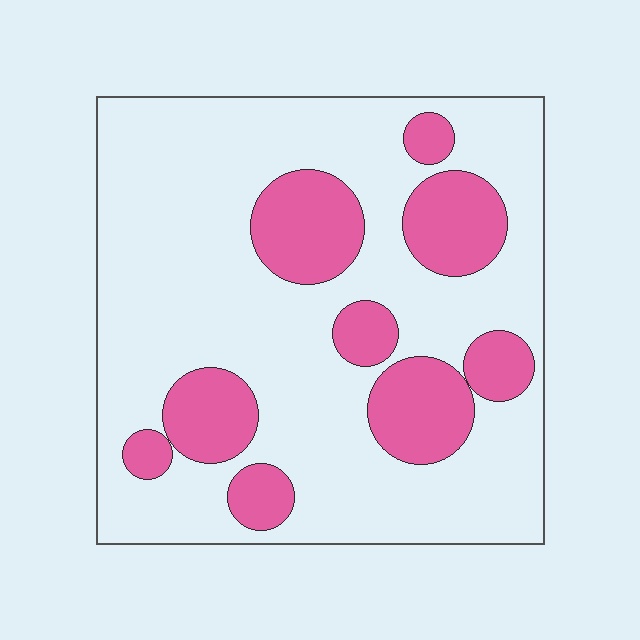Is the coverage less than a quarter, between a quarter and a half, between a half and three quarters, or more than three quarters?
Between a quarter and a half.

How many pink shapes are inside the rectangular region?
9.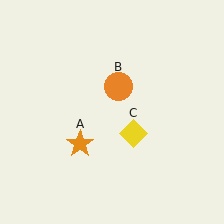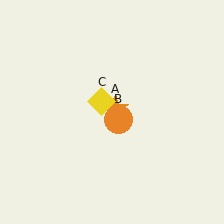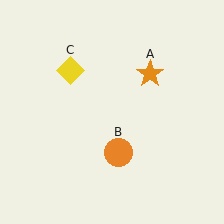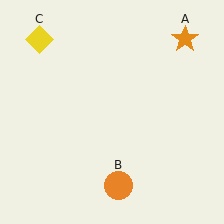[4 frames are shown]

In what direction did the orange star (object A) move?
The orange star (object A) moved up and to the right.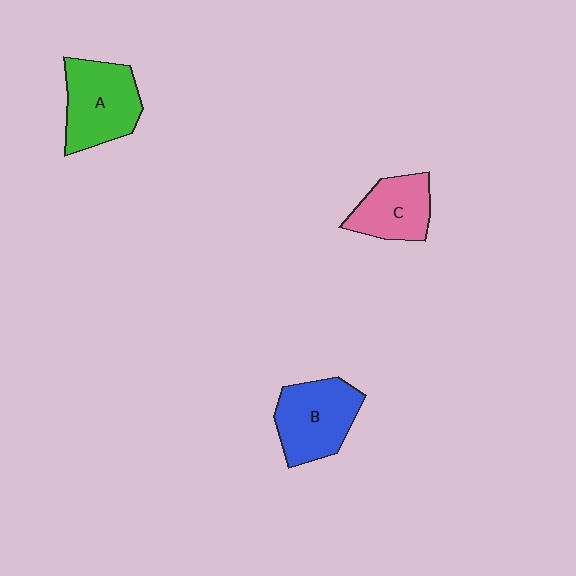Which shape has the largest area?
Shape A (green).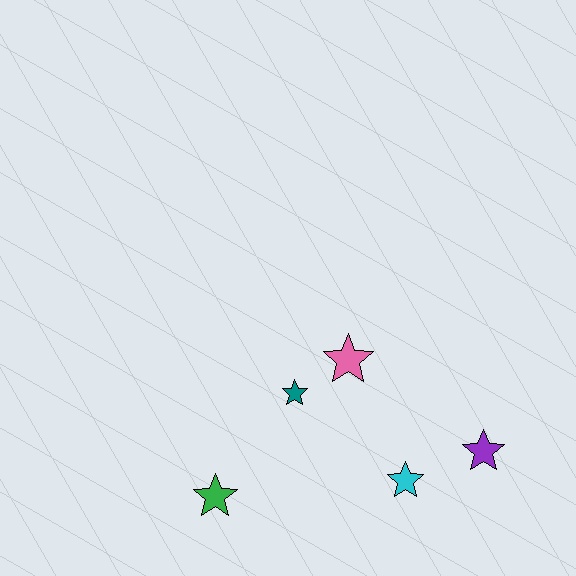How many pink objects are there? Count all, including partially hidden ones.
There is 1 pink object.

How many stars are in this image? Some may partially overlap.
There are 5 stars.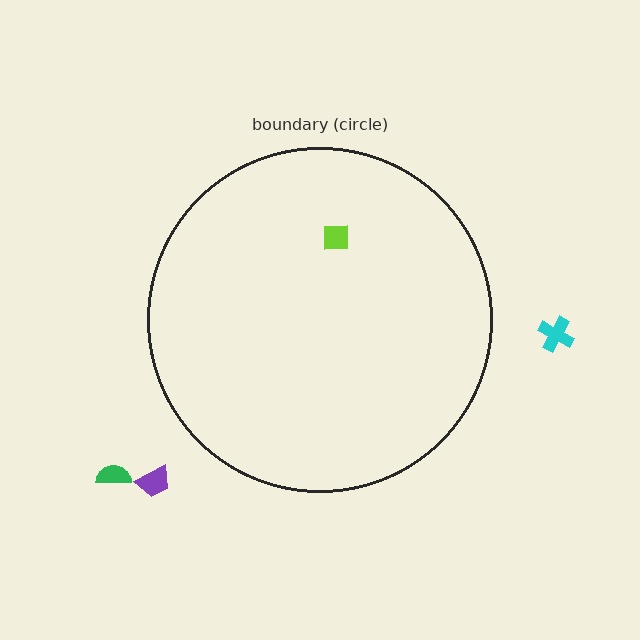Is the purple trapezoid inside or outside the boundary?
Outside.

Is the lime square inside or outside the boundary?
Inside.